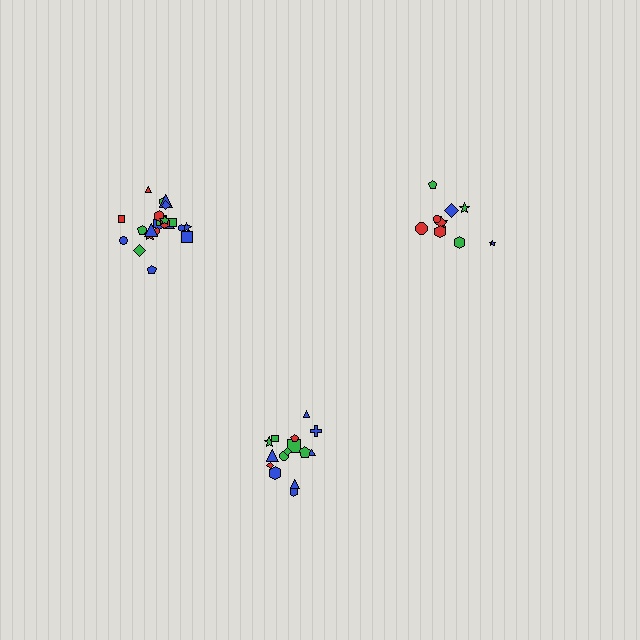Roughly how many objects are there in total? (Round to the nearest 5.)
Roughly 45 objects in total.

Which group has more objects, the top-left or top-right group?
The top-left group.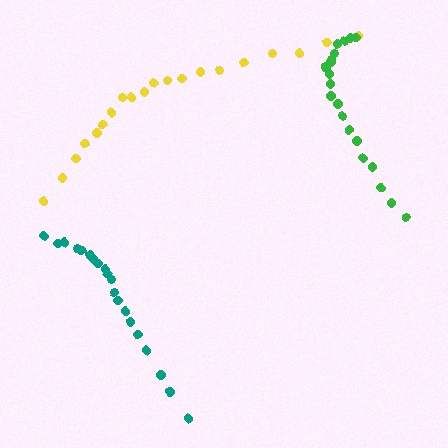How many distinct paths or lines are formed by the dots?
There are 3 distinct paths.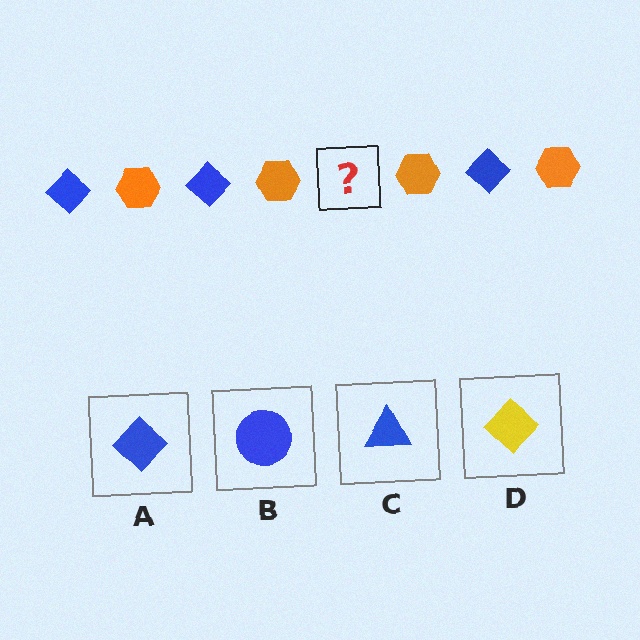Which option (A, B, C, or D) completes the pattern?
A.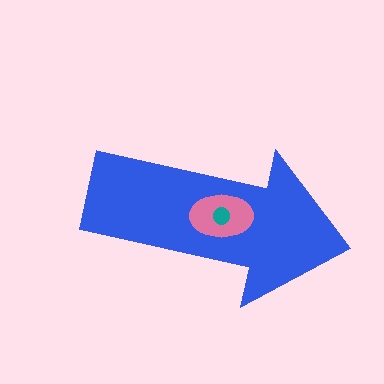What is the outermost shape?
The blue arrow.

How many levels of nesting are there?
3.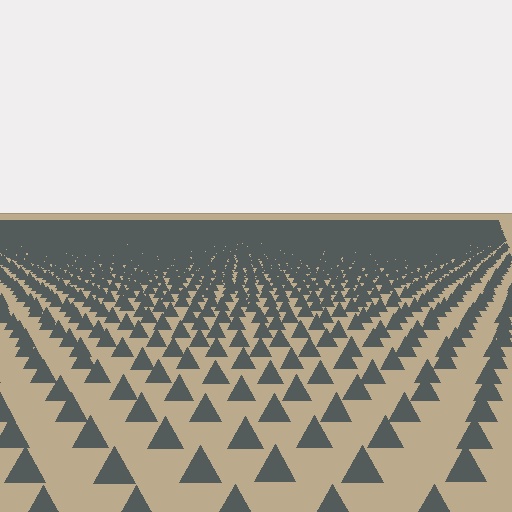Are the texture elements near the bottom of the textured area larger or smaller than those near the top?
Larger. Near the bottom, elements are closer to the viewer and appear at a bigger on-screen size.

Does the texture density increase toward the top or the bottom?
Density increases toward the top.